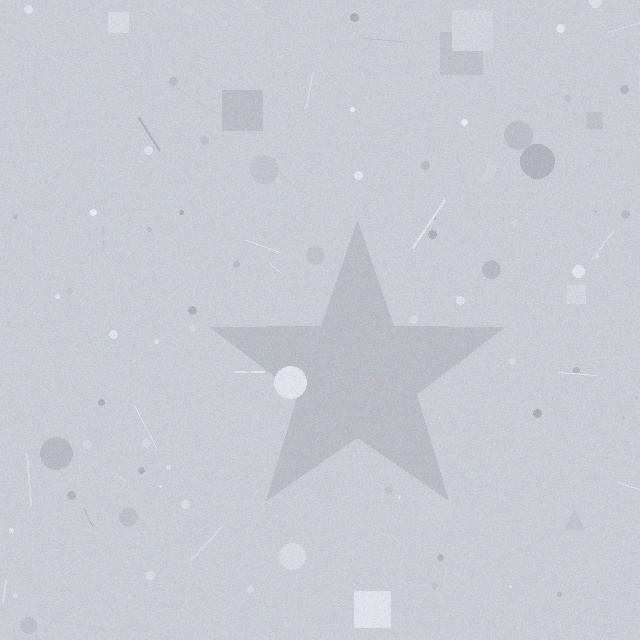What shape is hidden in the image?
A star is hidden in the image.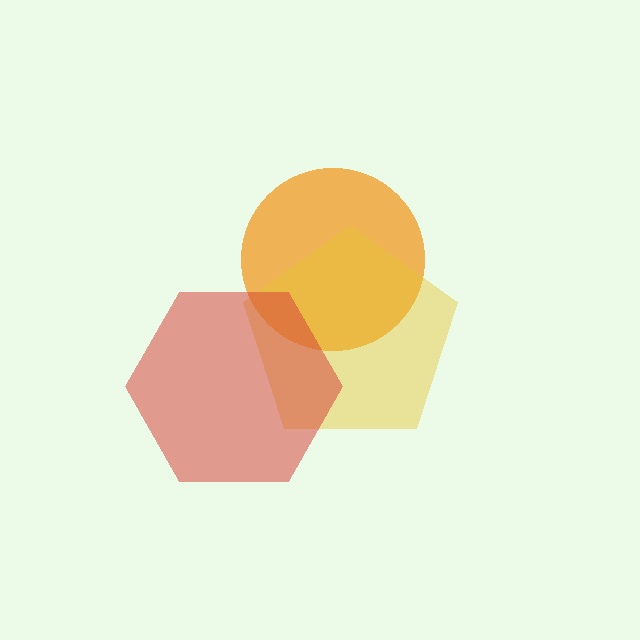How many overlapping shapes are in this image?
There are 3 overlapping shapes in the image.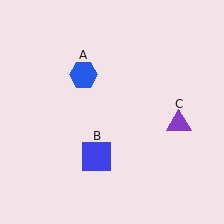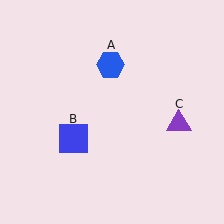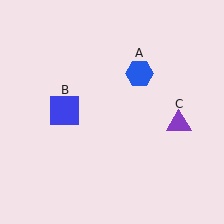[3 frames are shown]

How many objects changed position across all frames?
2 objects changed position: blue hexagon (object A), blue square (object B).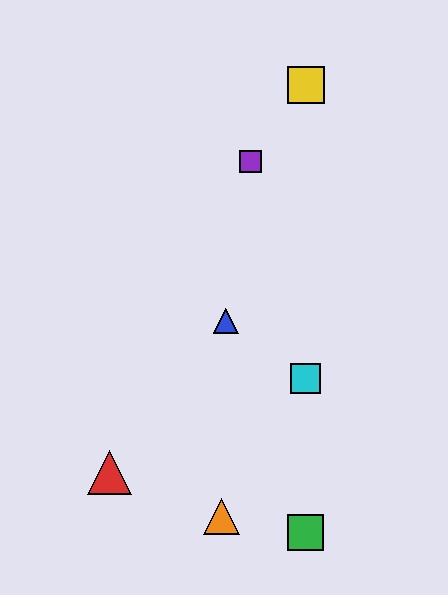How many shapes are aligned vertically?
3 shapes (the green square, the yellow square, the cyan square) are aligned vertically.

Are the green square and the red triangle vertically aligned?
No, the green square is at x≈306 and the red triangle is at x≈109.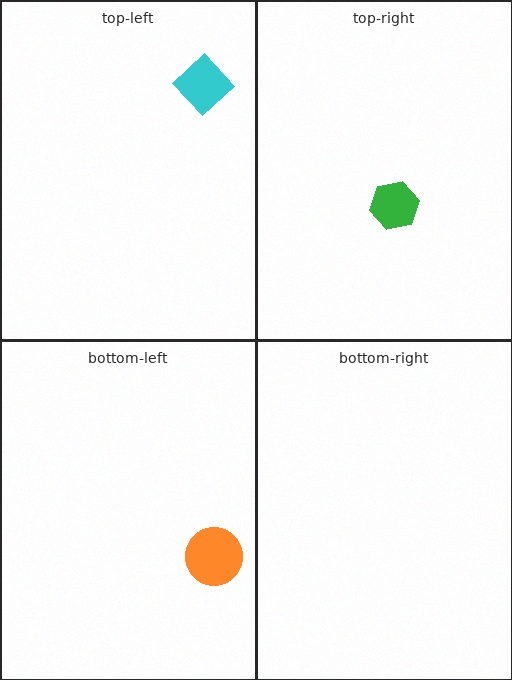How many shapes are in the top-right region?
1.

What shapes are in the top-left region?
The cyan diamond.